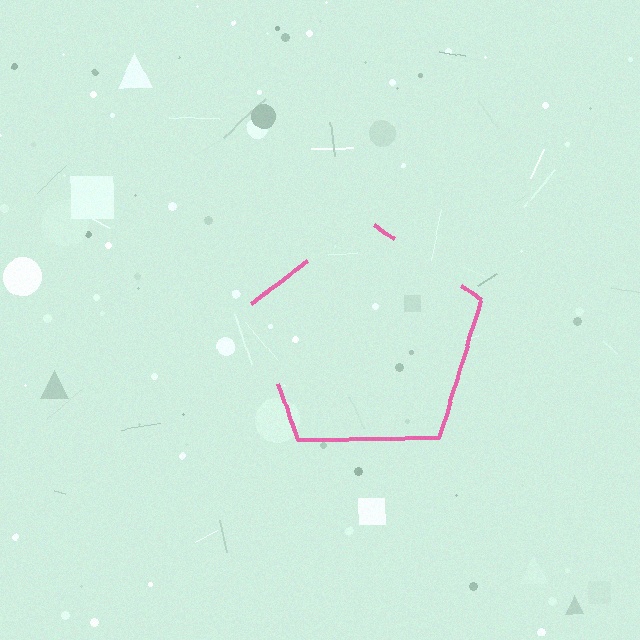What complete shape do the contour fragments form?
The contour fragments form a pentagon.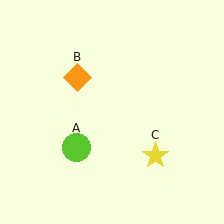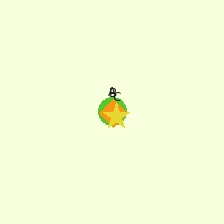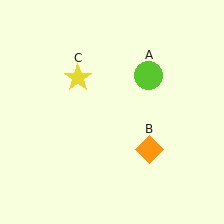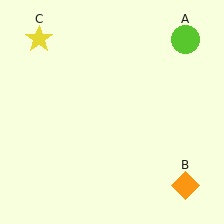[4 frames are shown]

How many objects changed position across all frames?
3 objects changed position: lime circle (object A), orange diamond (object B), yellow star (object C).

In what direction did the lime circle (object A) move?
The lime circle (object A) moved up and to the right.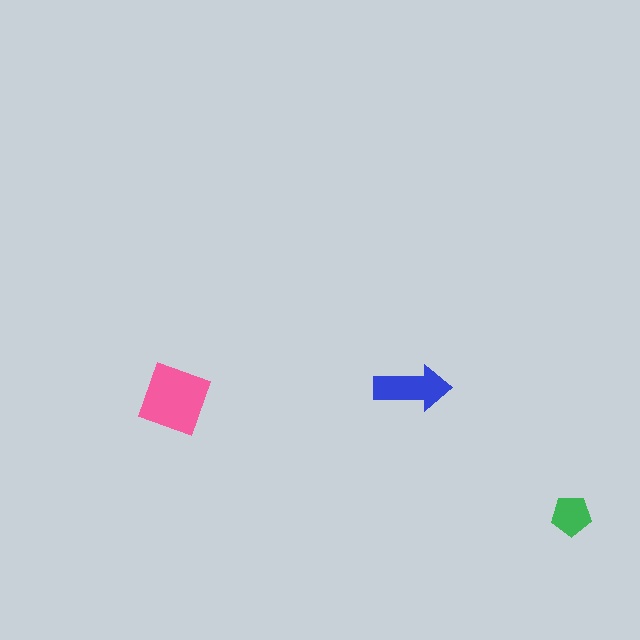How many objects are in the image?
There are 3 objects in the image.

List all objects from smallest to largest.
The green pentagon, the blue arrow, the pink diamond.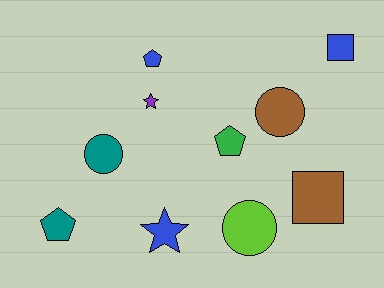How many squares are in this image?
There are 2 squares.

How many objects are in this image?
There are 10 objects.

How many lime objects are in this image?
There is 1 lime object.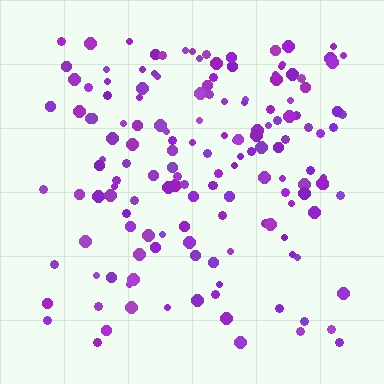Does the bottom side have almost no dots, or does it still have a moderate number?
Still a moderate number, just noticeably fewer than the top.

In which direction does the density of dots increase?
From bottom to top, with the top side densest.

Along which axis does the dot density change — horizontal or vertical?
Vertical.